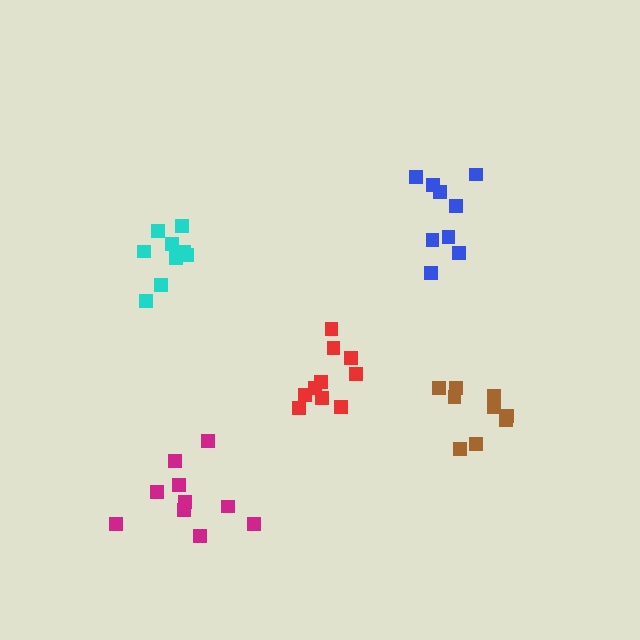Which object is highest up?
The blue cluster is topmost.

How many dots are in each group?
Group 1: 10 dots, Group 2: 9 dots, Group 3: 9 dots, Group 4: 9 dots, Group 5: 10 dots (47 total).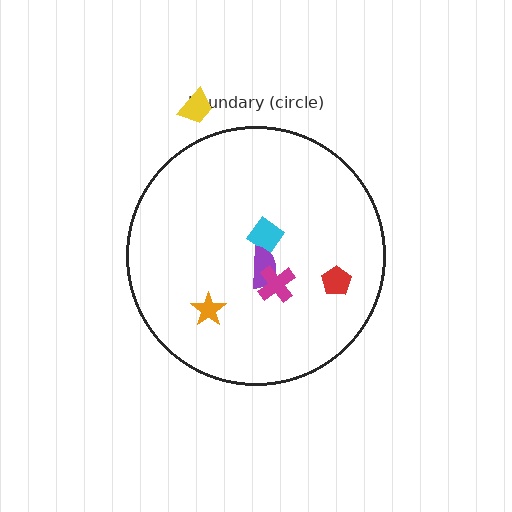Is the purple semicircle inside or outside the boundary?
Inside.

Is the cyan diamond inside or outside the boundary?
Inside.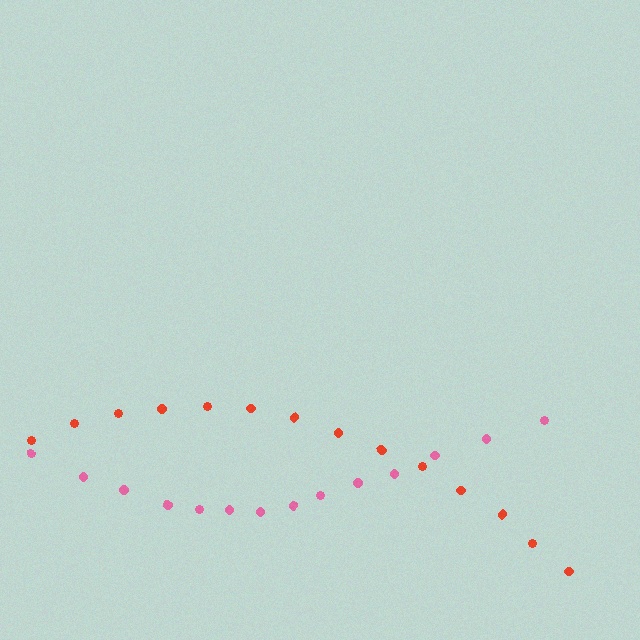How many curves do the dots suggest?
There are 2 distinct paths.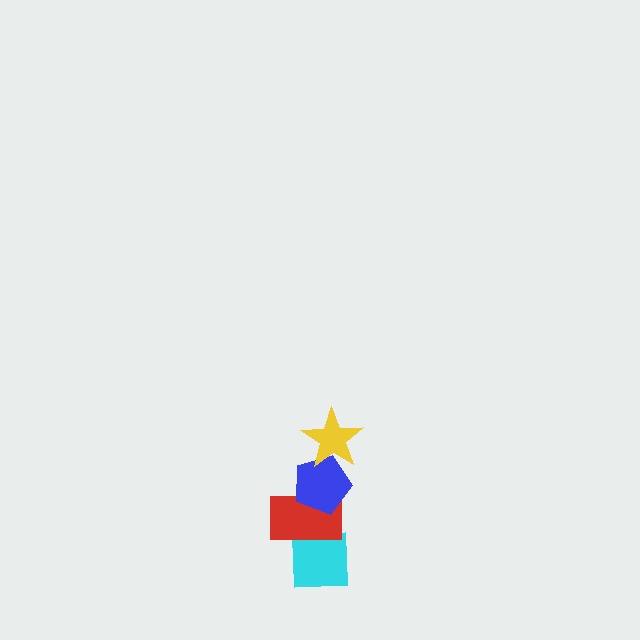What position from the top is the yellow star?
The yellow star is 1st from the top.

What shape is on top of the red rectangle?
The blue pentagon is on top of the red rectangle.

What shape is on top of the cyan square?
The red rectangle is on top of the cyan square.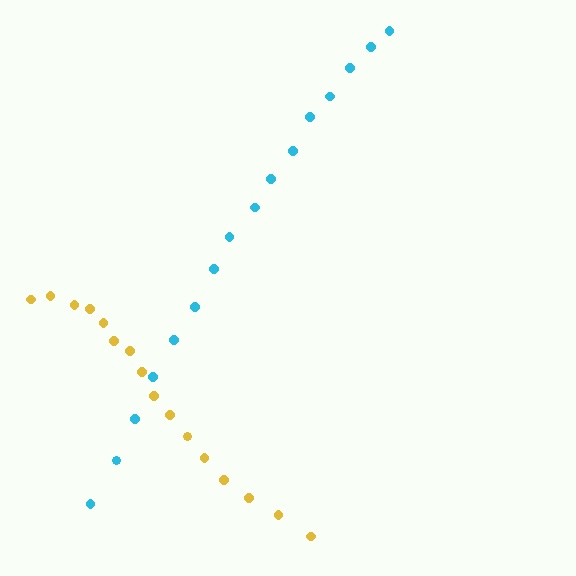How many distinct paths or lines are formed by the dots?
There are 2 distinct paths.